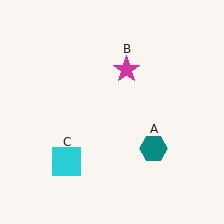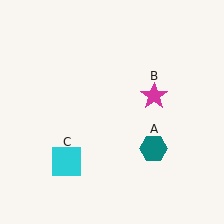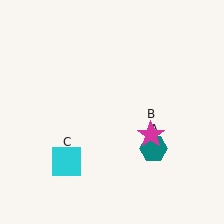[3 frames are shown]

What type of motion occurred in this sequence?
The magenta star (object B) rotated clockwise around the center of the scene.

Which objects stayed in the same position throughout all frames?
Teal hexagon (object A) and cyan square (object C) remained stationary.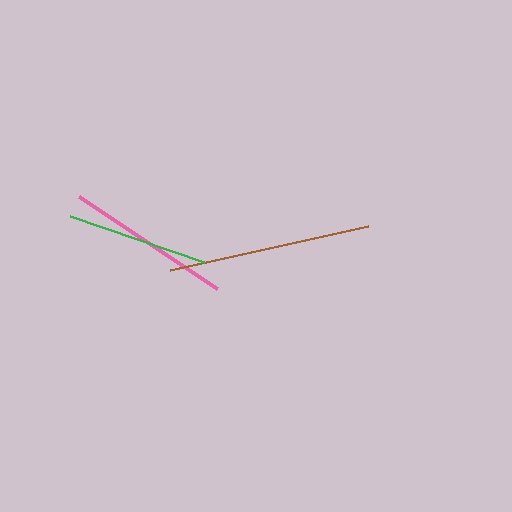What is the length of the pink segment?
The pink segment is approximately 166 pixels long.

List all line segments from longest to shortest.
From longest to shortest: brown, pink, green.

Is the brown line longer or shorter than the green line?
The brown line is longer than the green line.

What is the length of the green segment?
The green segment is approximately 141 pixels long.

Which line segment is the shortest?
The green line is the shortest at approximately 141 pixels.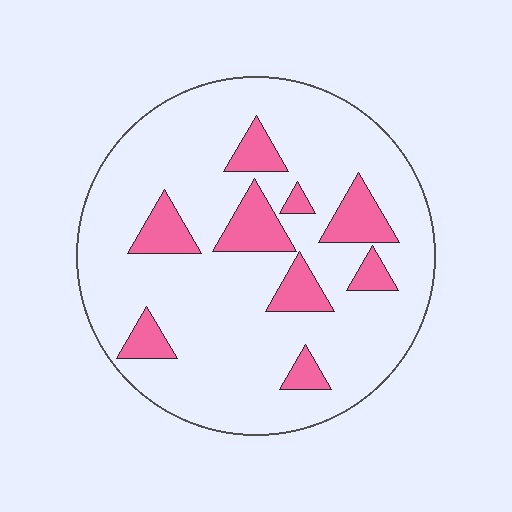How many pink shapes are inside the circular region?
9.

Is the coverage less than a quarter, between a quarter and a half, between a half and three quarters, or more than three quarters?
Less than a quarter.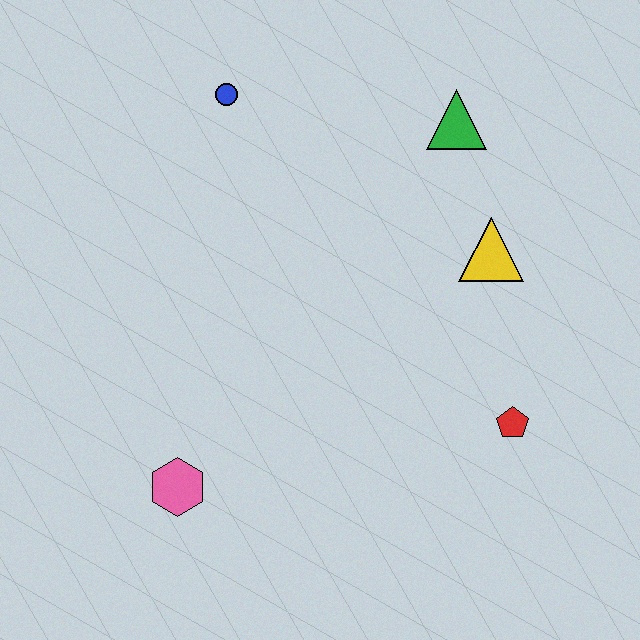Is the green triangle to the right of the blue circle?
Yes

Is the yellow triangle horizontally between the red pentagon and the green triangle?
Yes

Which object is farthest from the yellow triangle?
The pink hexagon is farthest from the yellow triangle.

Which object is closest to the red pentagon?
The yellow triangle is closest to the red pentagon.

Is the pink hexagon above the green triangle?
No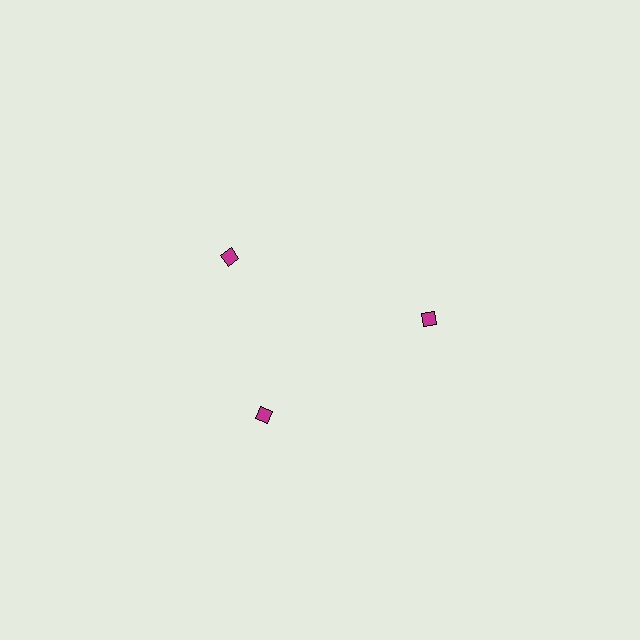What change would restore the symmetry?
The symmetry would be restored by rotating it back into even spacing with its neighbors so that all 3 diamonds sit at equal angles and equal distance from the center.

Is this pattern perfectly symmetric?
No. The 3 magenta diamonds are arranged in a ring, but one element near the 11 o'clock position is rotated out of alignment along the ring, breaking the 3-fold rotational symmetry.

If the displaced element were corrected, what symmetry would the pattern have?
It would have 3-fold rotational symmetry — the pattern would map onto itself every 120 degrees.